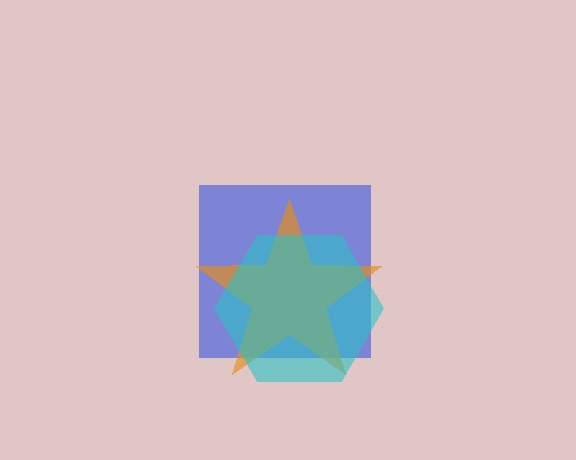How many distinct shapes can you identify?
There are 3 distinct shapes: a blue square, an orange star, a cyan hexagon.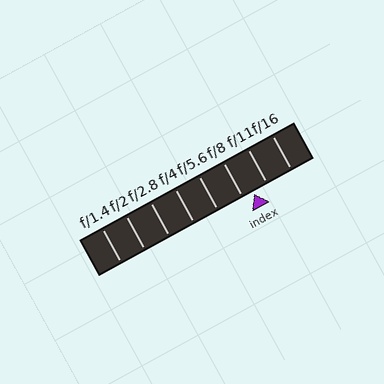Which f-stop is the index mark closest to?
The index mark is closest to f/8.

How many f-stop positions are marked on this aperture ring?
There are 8 f-stop positions marked.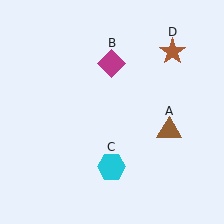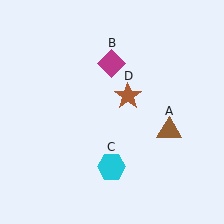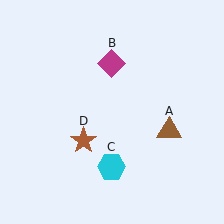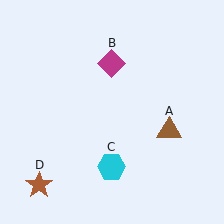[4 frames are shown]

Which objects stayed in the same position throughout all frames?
Brown triangle (object A) and magenta diamond (object B) and cyan hexagon (object C) remained stationary.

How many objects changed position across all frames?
1 object changed position: brown star (object D).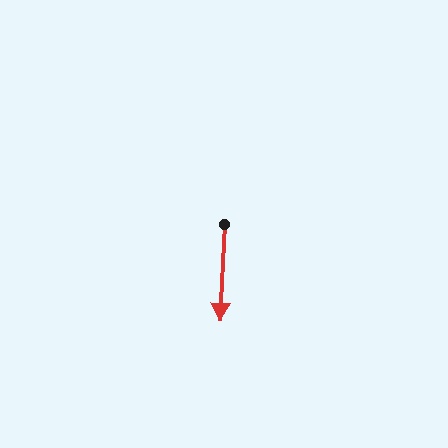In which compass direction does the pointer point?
South.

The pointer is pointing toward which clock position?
Roughly 6 o'clock.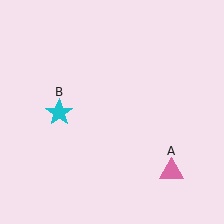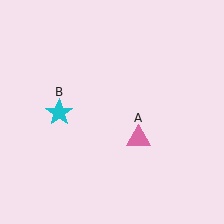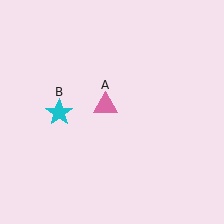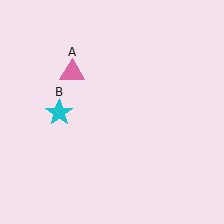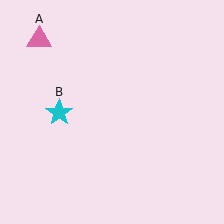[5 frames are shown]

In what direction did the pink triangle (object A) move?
The pink triangle (object A) moved up and to the left.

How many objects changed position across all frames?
1 object changed position: pink triangle (object A).